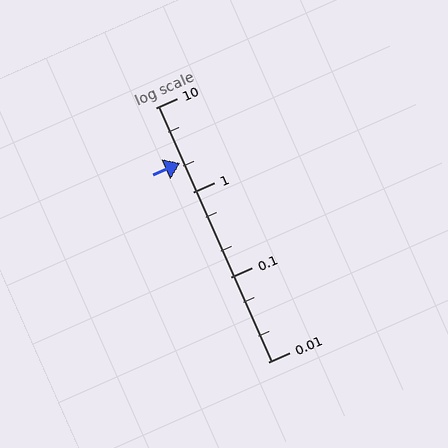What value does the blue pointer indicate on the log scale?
The pointer indicates approximately 2.2.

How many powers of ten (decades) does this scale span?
The scale spans 3 decades, from 0.01 to 10.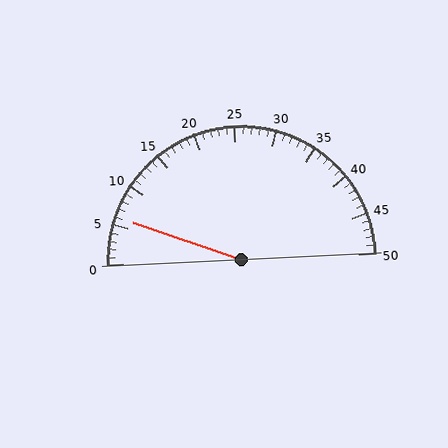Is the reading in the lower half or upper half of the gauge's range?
The reading is in the lower half of the range (0 to 50).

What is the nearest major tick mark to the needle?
The nearest major tick mark is 5.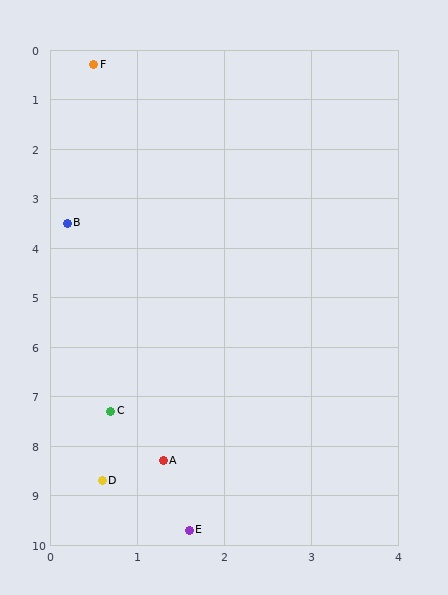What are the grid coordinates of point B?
Point B is at approximately (0.2, 3.5).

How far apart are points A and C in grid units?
Points A and C are about 1.2 grid units apart.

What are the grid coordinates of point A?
Point A is at approximately (1.3, 8.3).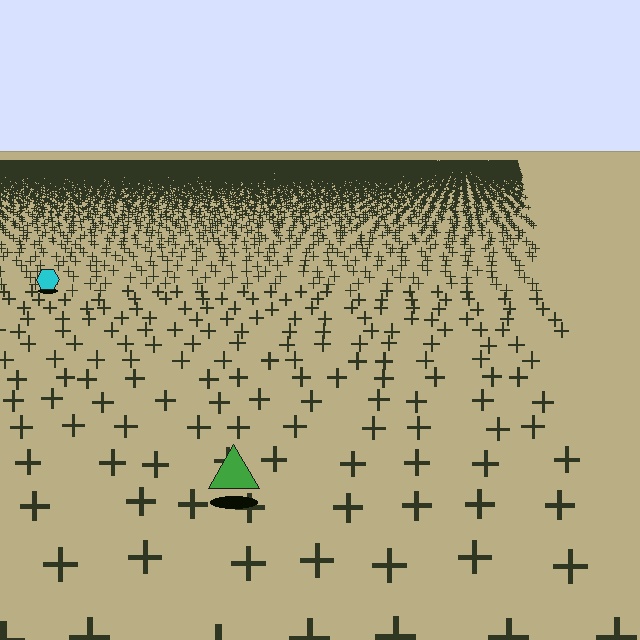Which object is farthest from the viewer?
The cyan hexagon is farthest from the viewer. It appears smaller and the ground texture around it is denser.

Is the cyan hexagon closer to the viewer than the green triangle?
No. The green triangle is closer — you can tell from the texture gradient: the ground texture is coarser near it.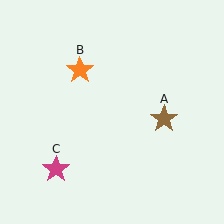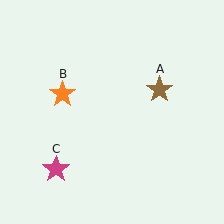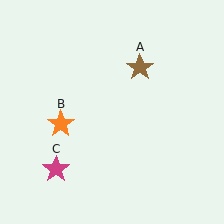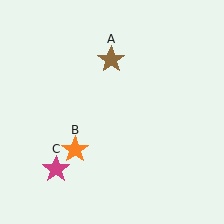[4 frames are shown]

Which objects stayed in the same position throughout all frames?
Magenta star (object C) remained stationary.